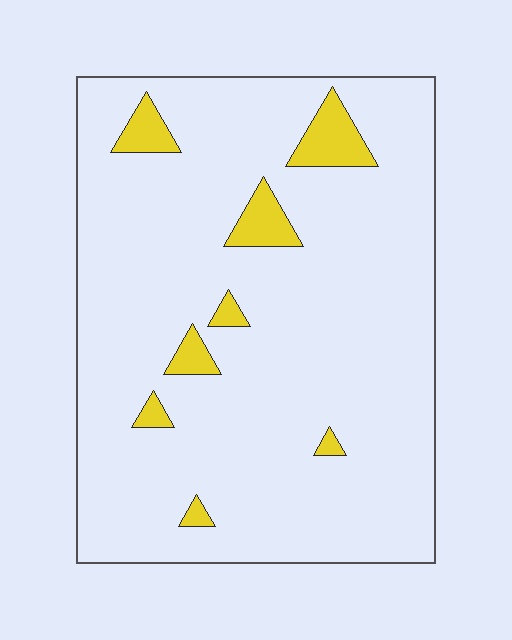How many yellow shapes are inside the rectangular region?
8.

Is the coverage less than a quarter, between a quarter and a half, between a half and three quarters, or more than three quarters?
Less than a quarter.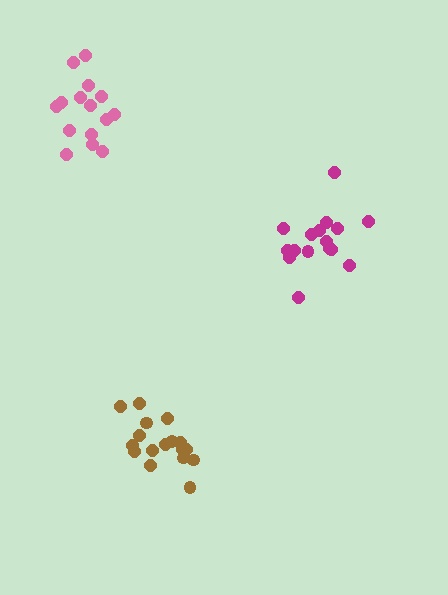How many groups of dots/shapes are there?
There are 3 groups.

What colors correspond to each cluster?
The clusters are colored: brown, magenta, pink.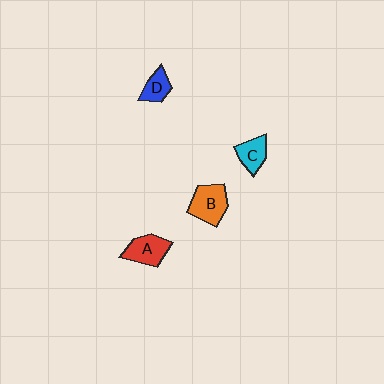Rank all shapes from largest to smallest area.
From largest to smallest: B (orange), A (red), C (cyan), D (blue).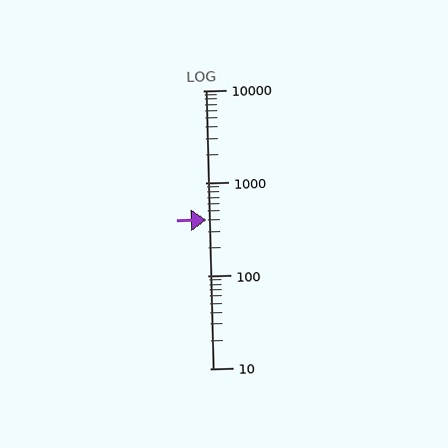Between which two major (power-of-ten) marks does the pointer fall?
The pointer is between 100 and 1000.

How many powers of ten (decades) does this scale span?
The scale spans 3 decades, from 10 to 10000.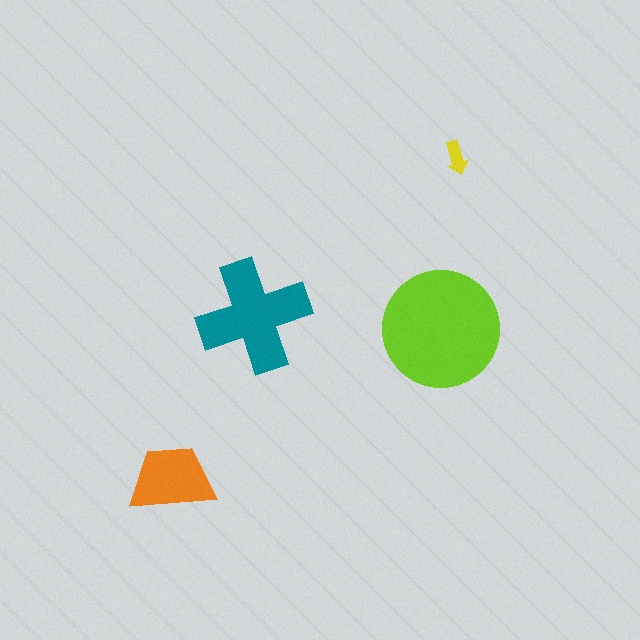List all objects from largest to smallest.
The lime circle, the teal cross, the orange trapezoid, the yellow arrow.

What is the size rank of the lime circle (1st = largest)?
1st.